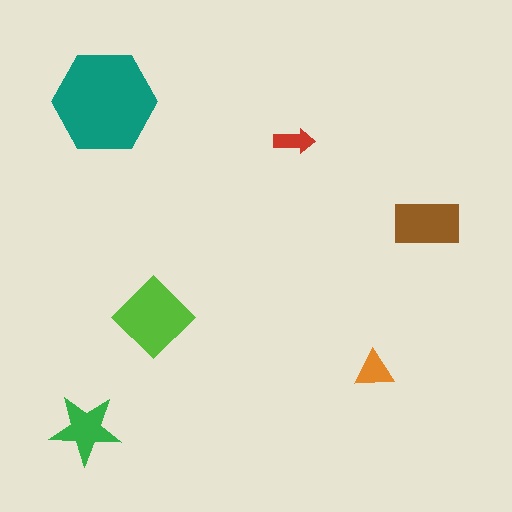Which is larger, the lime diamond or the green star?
The lime diamond.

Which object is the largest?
The teal hexagon.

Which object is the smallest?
The red arrow.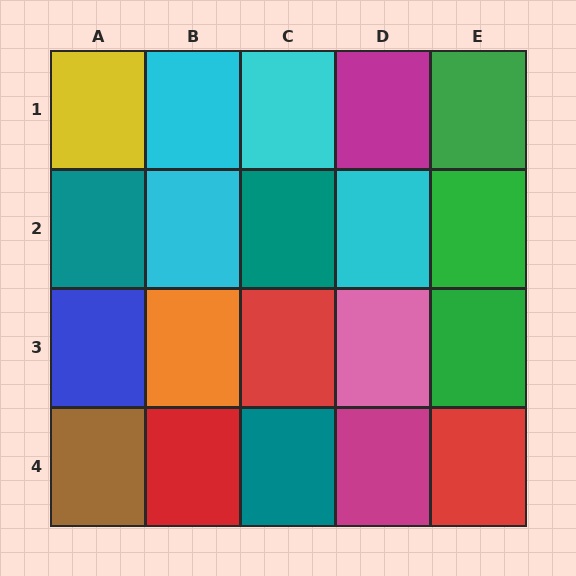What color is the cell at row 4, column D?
Magenta.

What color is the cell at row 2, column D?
Cyan.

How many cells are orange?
1 cell is orange.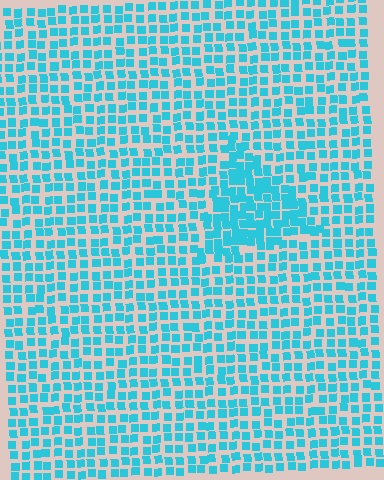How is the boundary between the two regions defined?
The boundary is defined by a change in element density (approximately 1.7x ratio). All elements are the same color, size, and shape.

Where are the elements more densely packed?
The elements are more densely packed inside the triangle boundary.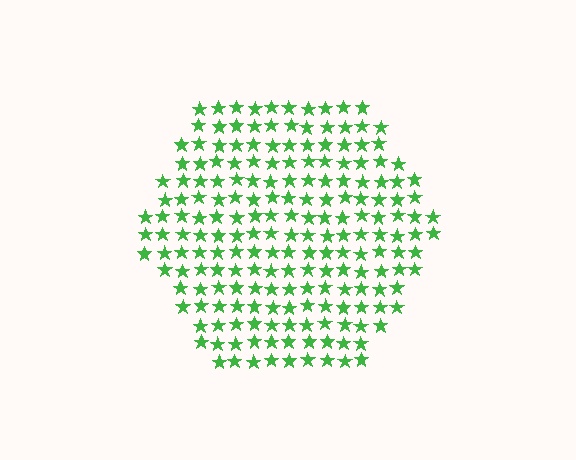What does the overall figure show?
The overall figure shows a hexagon.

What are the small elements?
The small elements are stars.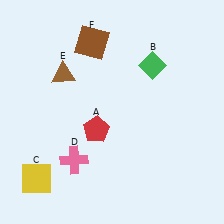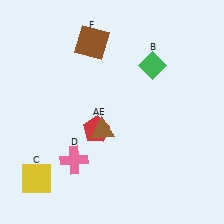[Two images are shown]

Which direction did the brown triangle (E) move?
The brown triangle (E) moved down.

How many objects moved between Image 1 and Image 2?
1 object moved between the two images.